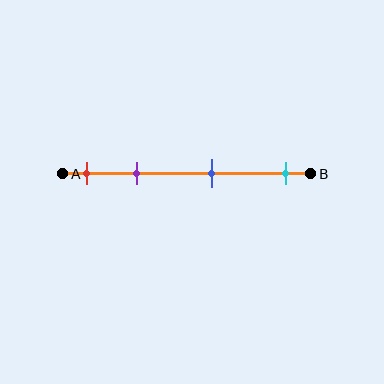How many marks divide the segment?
There are 4 marks dividing the segment.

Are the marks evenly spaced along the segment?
No, the marks are not evenly spaced.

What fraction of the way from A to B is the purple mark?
The purple mark is approximately 30% (0.3) of the way from A to B.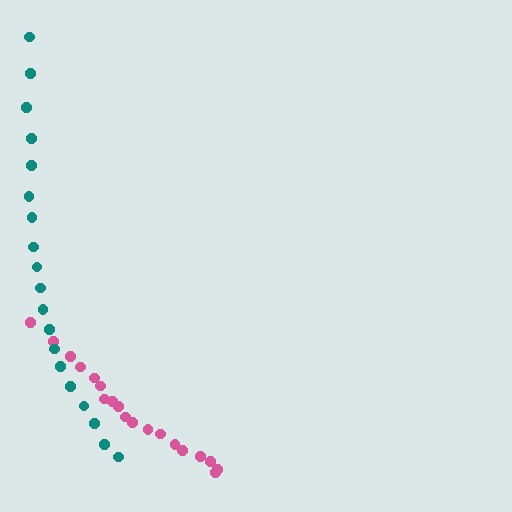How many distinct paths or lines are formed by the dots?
There are 2 distinct paths.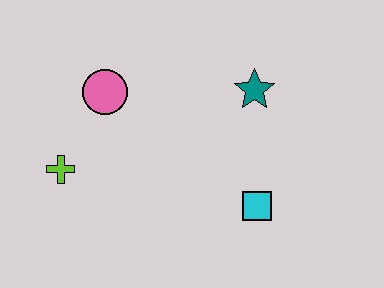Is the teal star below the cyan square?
No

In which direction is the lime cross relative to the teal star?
The lime cross is to the left of the teal star.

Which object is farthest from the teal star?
The lime cross is farthest from the teal star.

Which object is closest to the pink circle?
The lime cross is closest to the pink circle.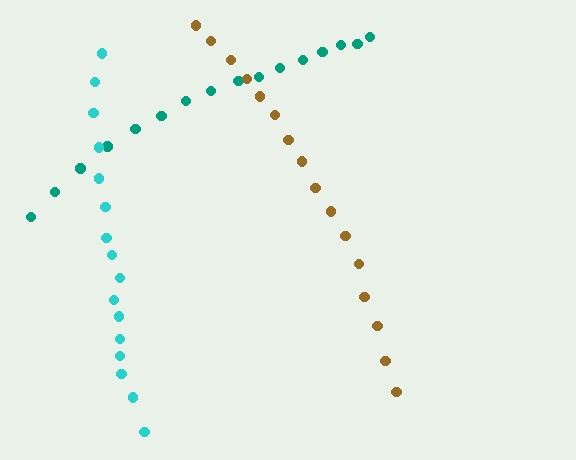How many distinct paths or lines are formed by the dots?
There are 3 distinct paths.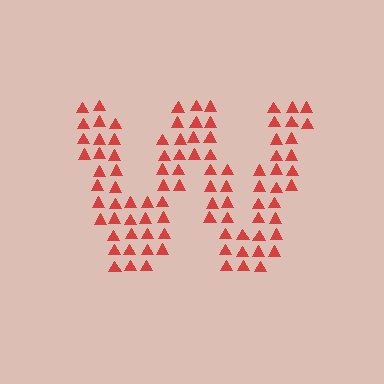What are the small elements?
The small elements are triangles.